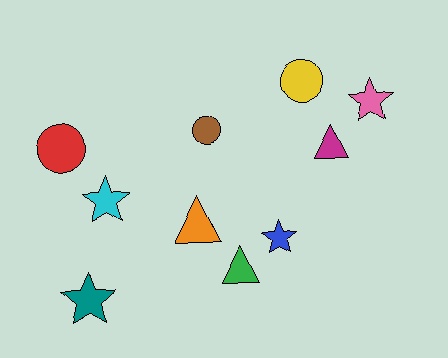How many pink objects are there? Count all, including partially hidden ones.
There is 1 pink object.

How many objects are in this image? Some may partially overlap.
There are 10 objects.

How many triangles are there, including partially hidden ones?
There are 3 triangles.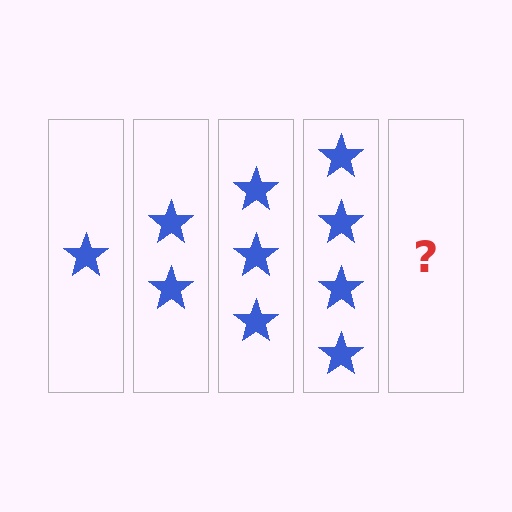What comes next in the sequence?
The next element should be 5 stars.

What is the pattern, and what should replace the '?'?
The pattern is that each step adds one more star. The '?' should be 5 stars.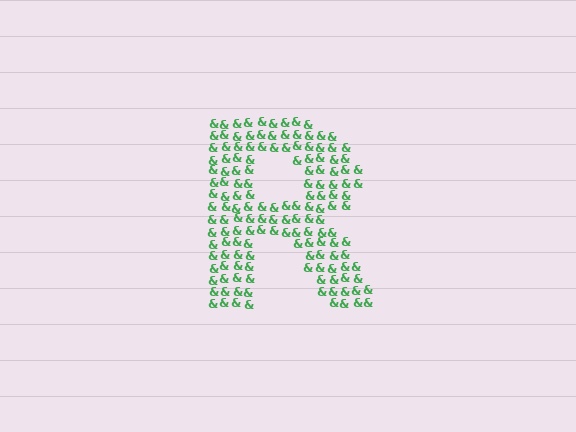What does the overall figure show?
The overall figure shows the letter R.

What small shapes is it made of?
It is made of small ampersands.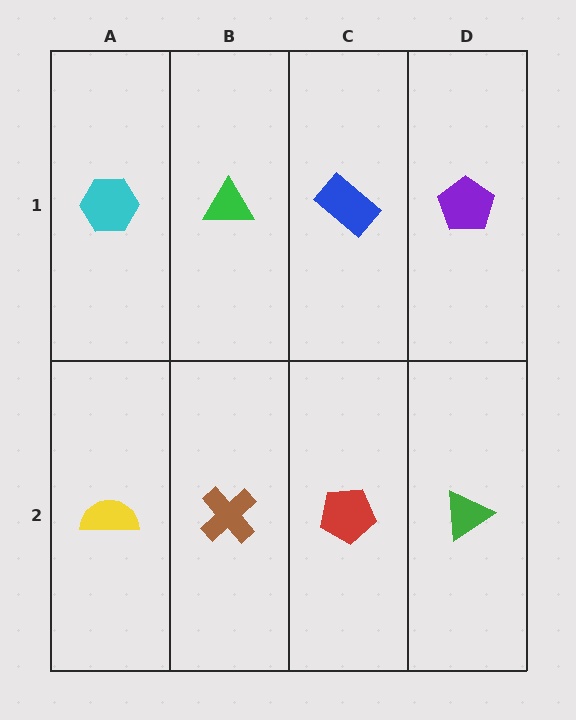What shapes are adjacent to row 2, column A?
A cyan hexagon (row 1, column A), a brown cross (row 2, column B).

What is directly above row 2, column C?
A blue rectangle.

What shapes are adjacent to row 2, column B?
A green triangle (row 1, column B), a yellow semicircle (row 2, column A), a red pentagon (row 2, column C).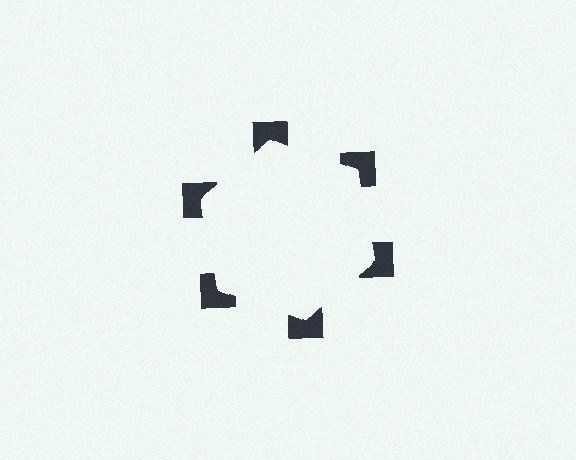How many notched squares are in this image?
There are 6 — one at each vertex of the illusory hexagon.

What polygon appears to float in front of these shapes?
An illusory hexagon — its edges are inferred from the aligned wedge cuts in the notched squares, not physically drawn.